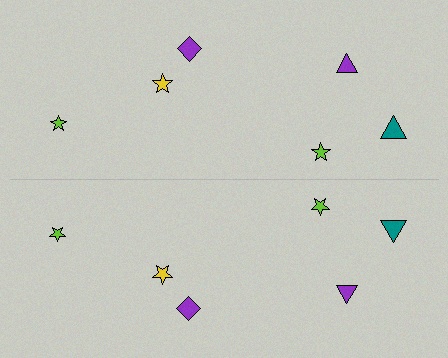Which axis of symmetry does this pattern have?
The pattern has a horizontal axis of symmetry running through the center of the image.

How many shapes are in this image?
There are 12 shapes in this image.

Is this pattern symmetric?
Yes, this pattern has bilateral (reflection) symmetry.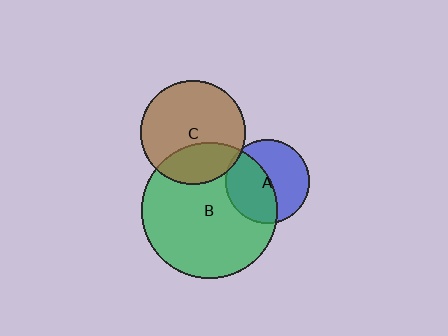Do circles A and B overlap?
Yes.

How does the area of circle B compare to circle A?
Approximately 2.6 times.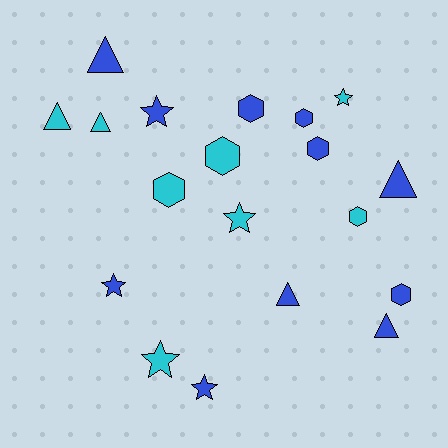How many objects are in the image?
There are 19 objects.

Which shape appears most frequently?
Hexagon, with 7 objects.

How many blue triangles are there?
There are 4 blue triangles.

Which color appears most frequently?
Blue, with 11 objects.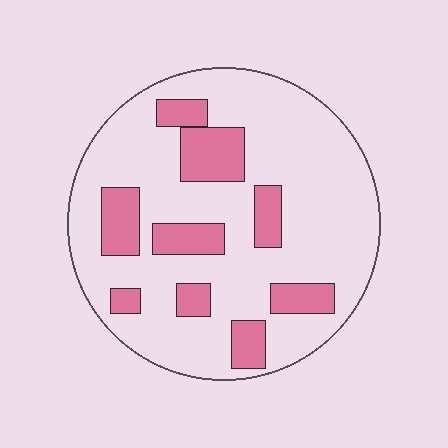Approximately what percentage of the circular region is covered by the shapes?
Approximately 25%.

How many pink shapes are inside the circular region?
9.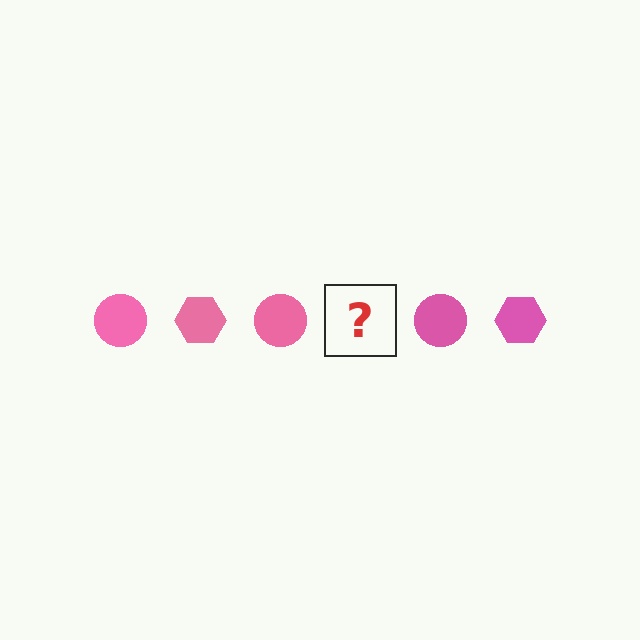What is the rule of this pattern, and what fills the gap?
The rule is that the pattern cycles through circle, hexagon shapes in pink. The gap should be filled with a pink hexagon.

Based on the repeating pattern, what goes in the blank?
The blank should be a pink hexagon.